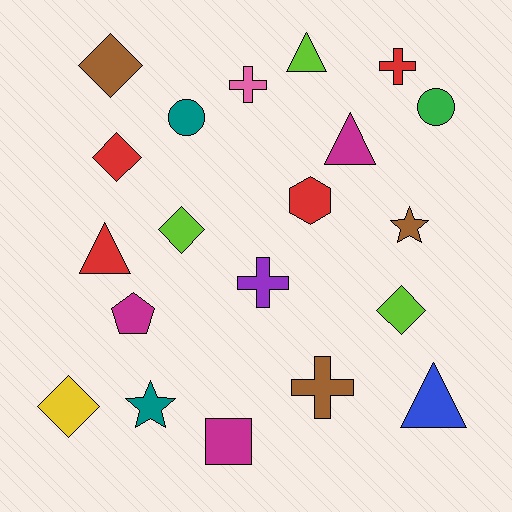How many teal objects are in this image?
There are 2 teal objects.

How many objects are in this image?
There are 20 objects.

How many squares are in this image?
There is 1 square.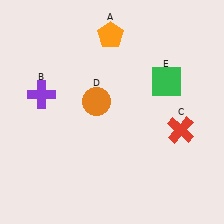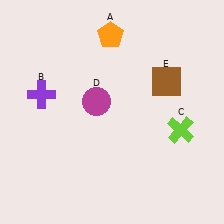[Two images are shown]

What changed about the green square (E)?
In Image 1, E is green. In Image 2, it changed to brown.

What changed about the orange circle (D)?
In Image 1, D is orange. In Image 2, it changed to magenta.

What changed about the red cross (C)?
In Image 1, C is red. In Image 2, it changed to lime.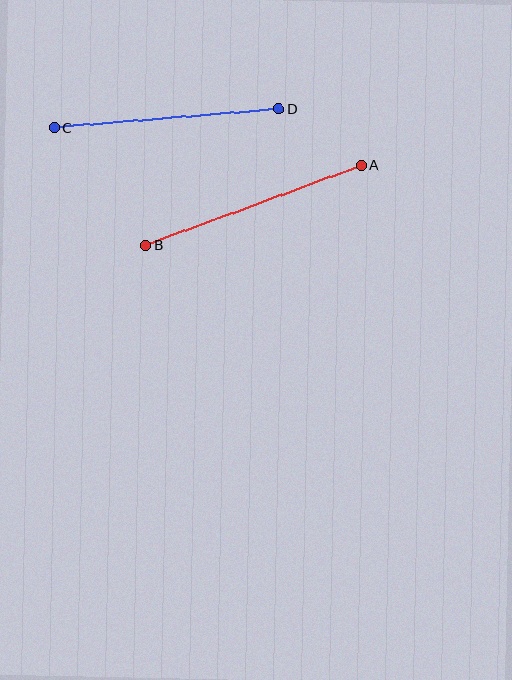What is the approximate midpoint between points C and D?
The midpoint is at approximately (167, 118) pixels.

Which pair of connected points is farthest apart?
Points A and B are farthest apart.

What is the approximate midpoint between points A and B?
The midpoint is at approximately (253, 205) pixels.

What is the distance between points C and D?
The distance is approximately 224 pixels.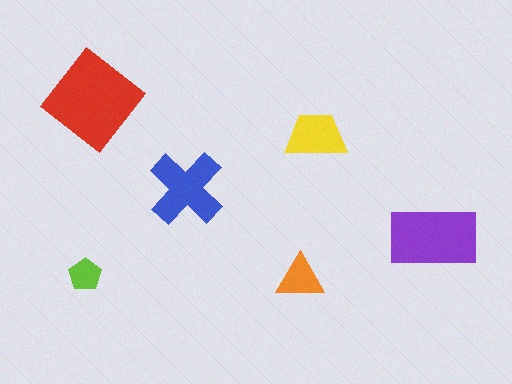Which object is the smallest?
The lime pentagon.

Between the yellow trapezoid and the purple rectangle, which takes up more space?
The purple rectangle.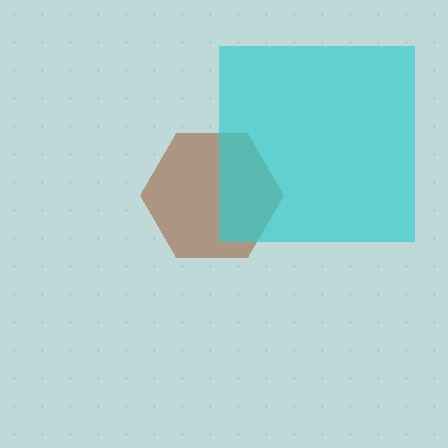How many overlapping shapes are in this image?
There are 2 overlapping shapes in the image.